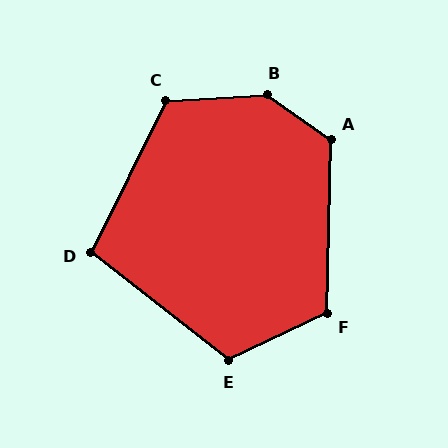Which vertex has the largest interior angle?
B, at approximately 142 degrees.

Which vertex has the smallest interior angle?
D, at approximately 102 degrees.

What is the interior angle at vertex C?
Approximately 120 degrees (obtuse).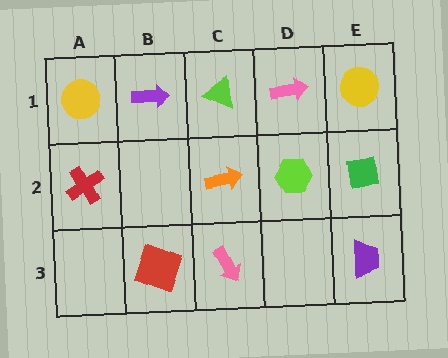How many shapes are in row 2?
4 shapes.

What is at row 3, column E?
A purple trapezoid.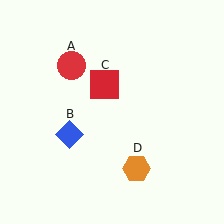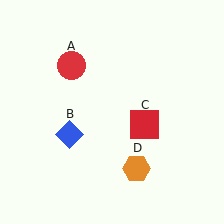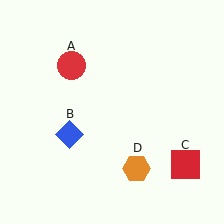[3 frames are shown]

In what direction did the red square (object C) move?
The red square (object C) moved down and to the right.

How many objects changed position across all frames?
1 object changed position: red square (object C).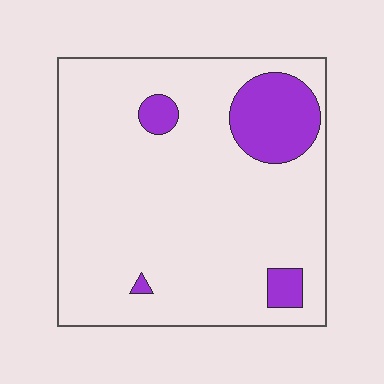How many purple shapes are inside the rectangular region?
4.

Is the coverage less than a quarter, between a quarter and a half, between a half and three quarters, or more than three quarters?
Less than a quarter.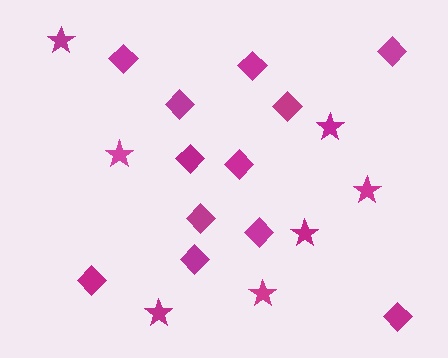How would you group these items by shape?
There are 2 groups: one group of stars (7) and one group of diamonds (12).